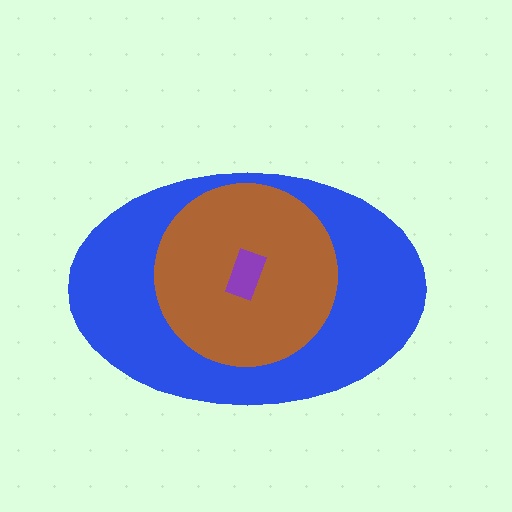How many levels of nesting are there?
3.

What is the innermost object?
The purple rectangle.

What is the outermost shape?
The blue ellipse.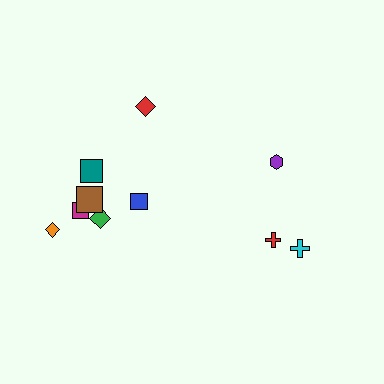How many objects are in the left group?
There are 7 objects.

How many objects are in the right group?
There are 3 objects.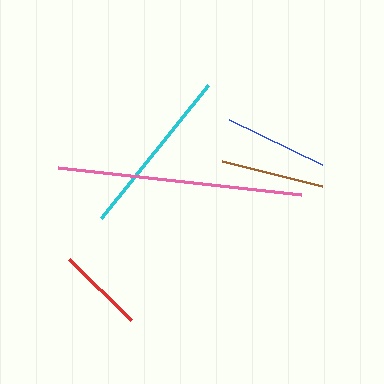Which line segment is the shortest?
The red line is the shortest at approximately 87 pixels.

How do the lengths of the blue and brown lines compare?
The blue and brown lines are approximately the same length.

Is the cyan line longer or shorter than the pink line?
The pink line is longer than the cyan line.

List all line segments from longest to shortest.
From longest to shortest: pink, cyan, blue, brown, red.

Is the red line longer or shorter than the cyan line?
The cyan line is longer than the red line.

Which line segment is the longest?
The pink line is the longest at approximately 244 pixels.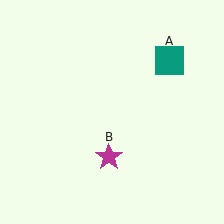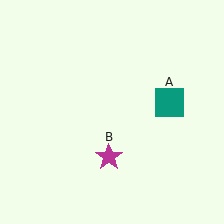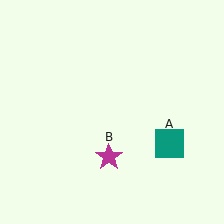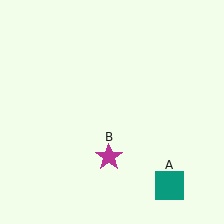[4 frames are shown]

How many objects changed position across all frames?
1 object changed position: teal square (object A).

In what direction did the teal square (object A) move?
The teal square (object A) moved down.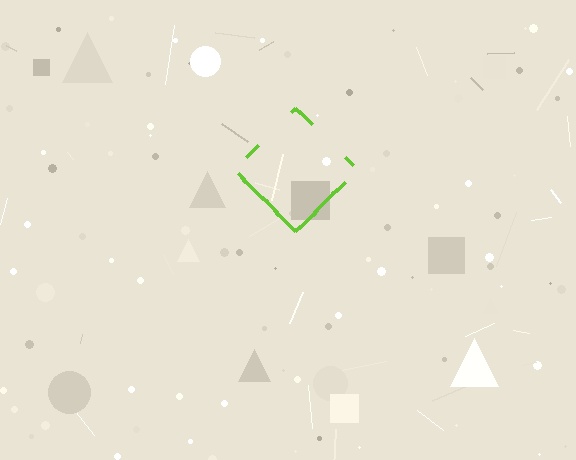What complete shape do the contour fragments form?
The contour fragments form a diamond.